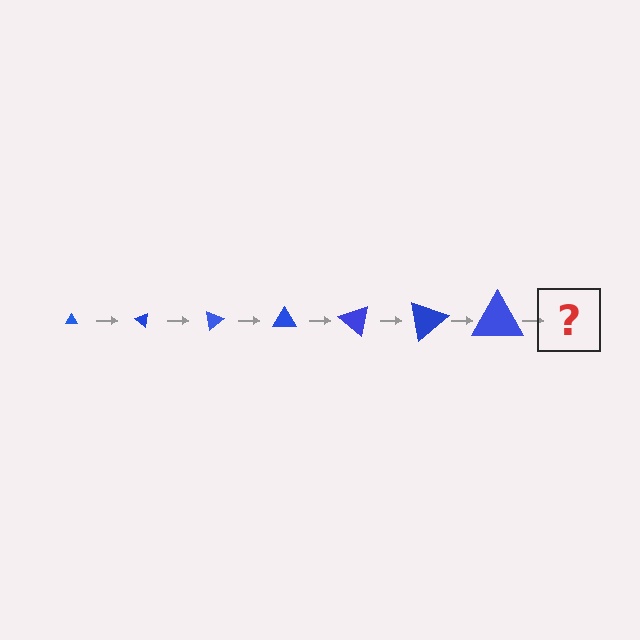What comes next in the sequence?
The next element should be a triangle, larger than the previous one and rotated 280 degrees from the start.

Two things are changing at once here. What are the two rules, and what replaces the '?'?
The two rules are that the triangle grows larger each step and it rotates 40 degrees each step. The '?' should be a triangle, larger than the previous one and rotated 280 degrees from the start.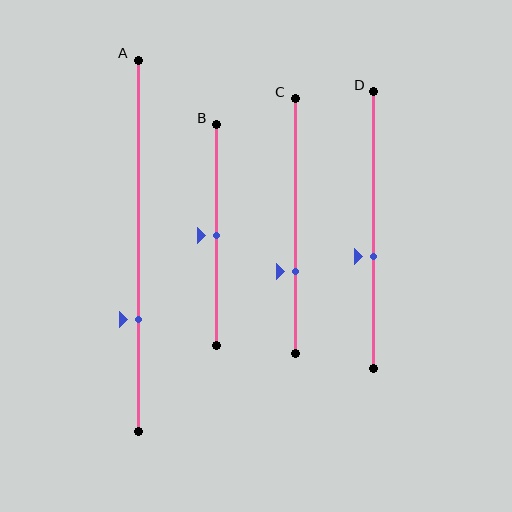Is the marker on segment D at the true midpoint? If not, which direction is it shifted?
No, the marker on segment D is shifted downward by about 9% of the segment length.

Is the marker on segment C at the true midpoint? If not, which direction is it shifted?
No, the marker on segment C is shifted downward by about 18% of the segment length.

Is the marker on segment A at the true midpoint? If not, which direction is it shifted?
No, the marker on segment A is shifted downward by about 20% of the segment length.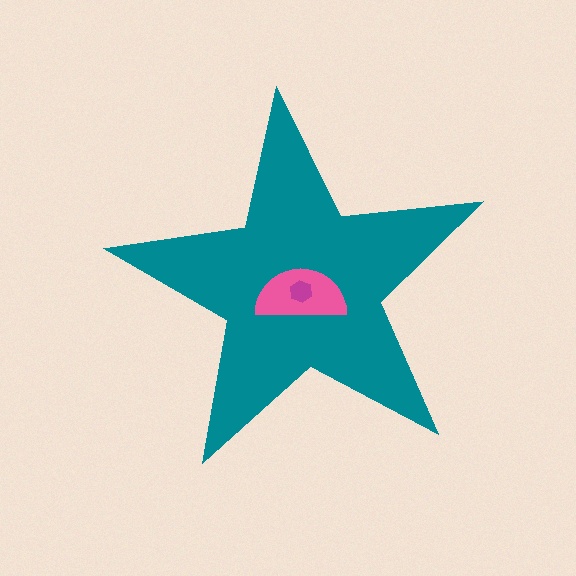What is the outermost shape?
The teal star.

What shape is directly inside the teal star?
The pink semicircle.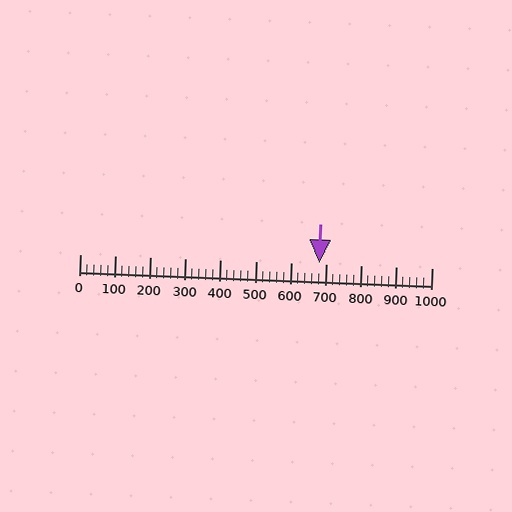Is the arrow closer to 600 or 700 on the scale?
The arrow is closer to 700.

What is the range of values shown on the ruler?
The ruler shows values from 0 to 1000.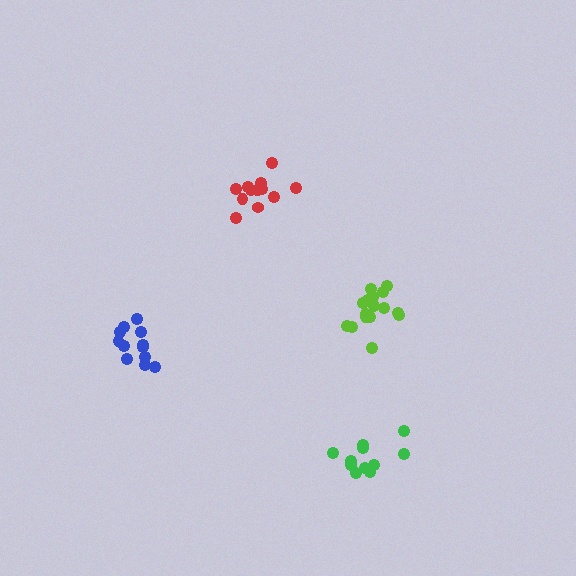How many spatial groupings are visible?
There are 4 spatial groupings.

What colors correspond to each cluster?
The clusters are colored: blue, lime, red, green.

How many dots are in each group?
Group 1: 12 dots, Group 2: 16 dots, Group 3: 12 dots, Group 4: 11 dots (51 total).